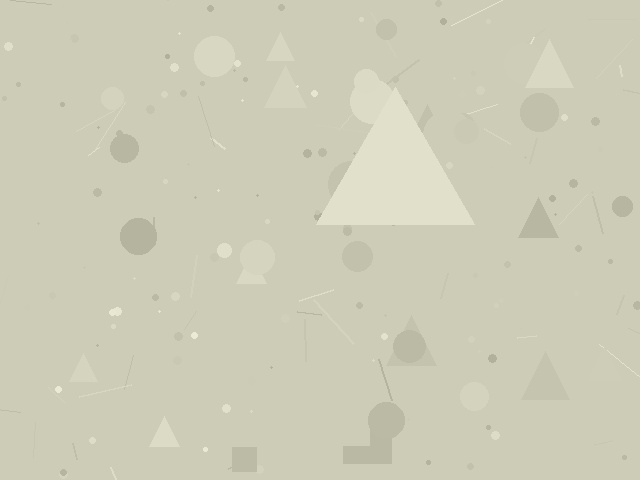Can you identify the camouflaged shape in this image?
The camouflaged shape is a triangle.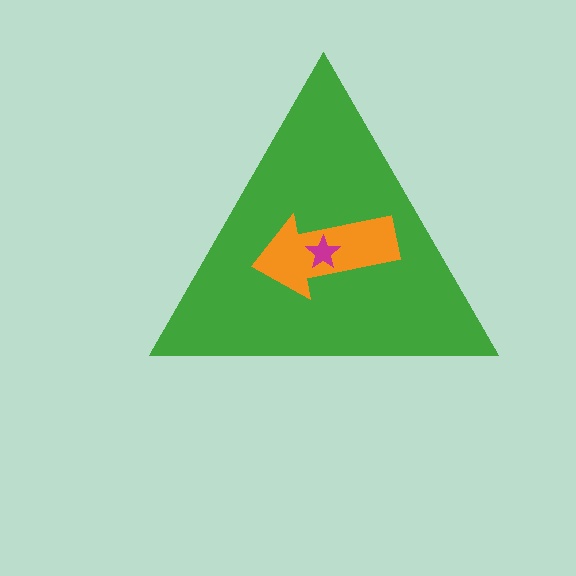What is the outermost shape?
The green triangle.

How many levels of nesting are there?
3.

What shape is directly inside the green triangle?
The orange arrow.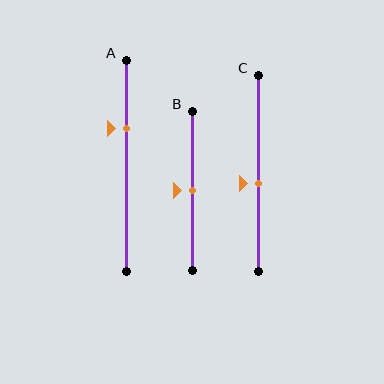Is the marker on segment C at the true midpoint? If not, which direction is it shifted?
No, the marker on segment C is shifted downward by about 5% of the segment length.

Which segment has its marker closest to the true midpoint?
Segment B has its marker closest to the true midpoint.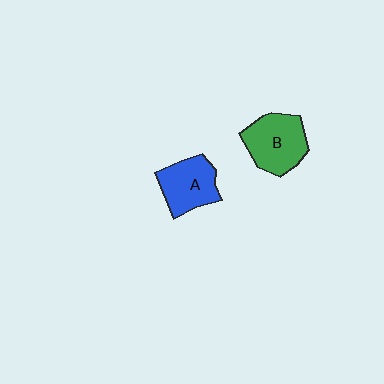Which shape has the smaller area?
Shape A (blue).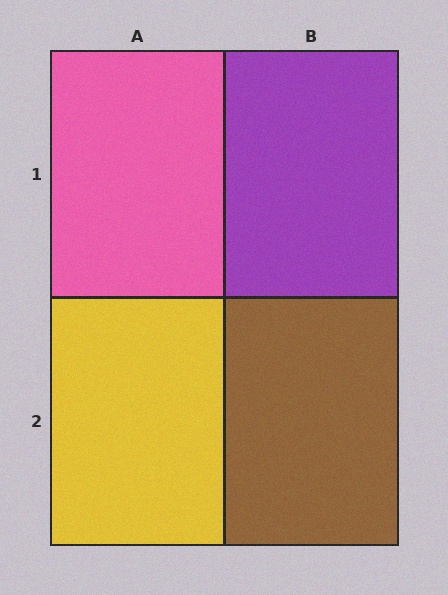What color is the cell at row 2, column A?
Yellow.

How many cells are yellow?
1 cell is yellow.